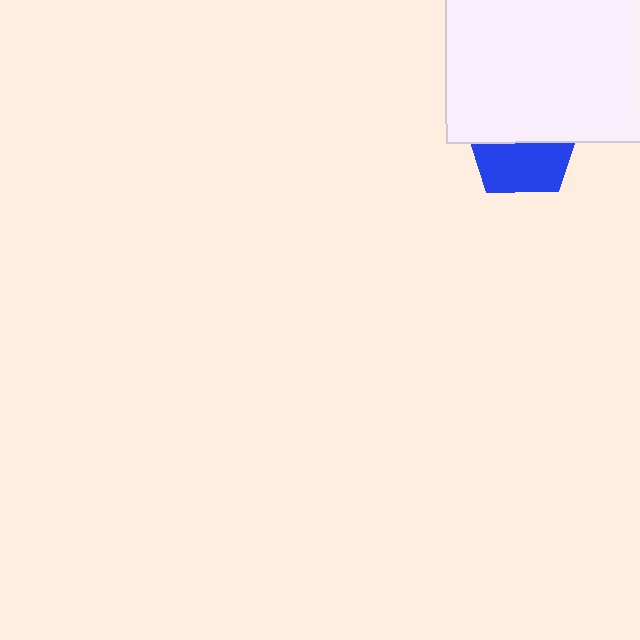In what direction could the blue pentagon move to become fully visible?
The blue pentagon could move down. That would shift it out from behind the white rectangle entirely.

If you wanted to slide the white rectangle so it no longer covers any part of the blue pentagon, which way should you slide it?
Slide it up — that is the most direct way to separate the two shapes.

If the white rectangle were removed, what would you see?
You would see the complete blue pentagon.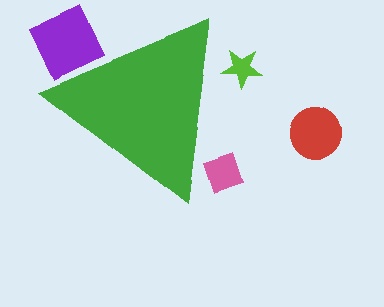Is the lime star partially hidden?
Yes, the lime star is partially hidden behind the green triangle.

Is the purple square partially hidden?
Yes, the purple square is partially hidden behind the green triangle.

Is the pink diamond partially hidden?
Yes, the pink diamond is partially hidden behind the green triangle.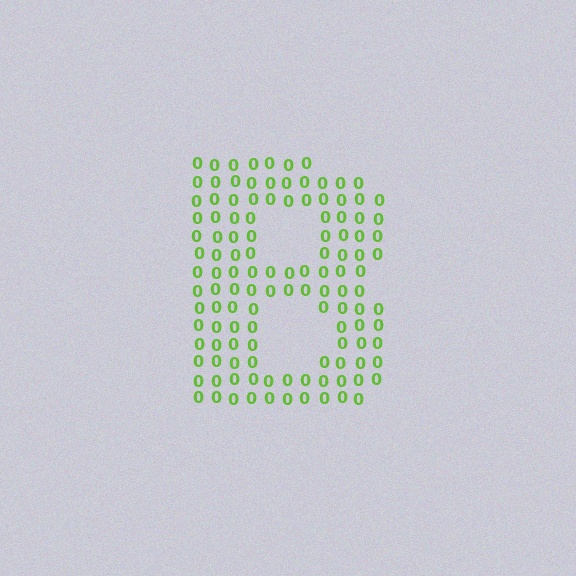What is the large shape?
The large shape is the letter B.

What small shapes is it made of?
It is made of small digit 0's.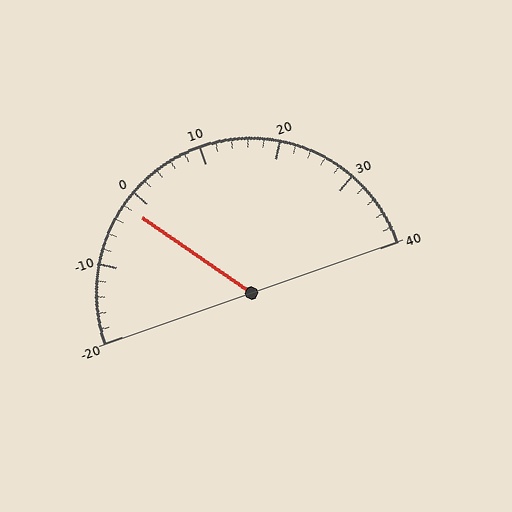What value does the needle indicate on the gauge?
The needle indicates approximately -2.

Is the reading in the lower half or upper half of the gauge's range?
The reading is in the lower half of the range (-20 to 40).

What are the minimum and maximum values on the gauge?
The gauge ranges from -20 to 40.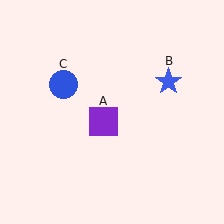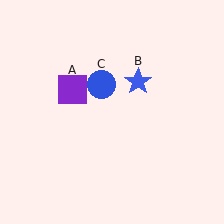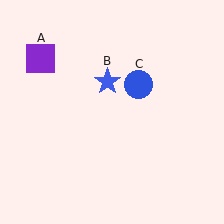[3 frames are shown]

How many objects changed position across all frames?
3 objects changed position: purple square (object A), blue star (object B), blue circle (object C).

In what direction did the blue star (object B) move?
The blue star (object B) moved left.